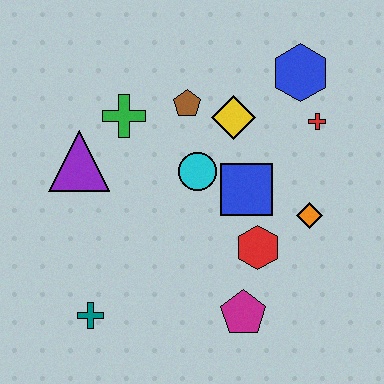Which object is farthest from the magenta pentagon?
The blue hexagon is farthest from the magenta pentagon.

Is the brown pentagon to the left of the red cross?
Yes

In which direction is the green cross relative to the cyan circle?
The green cross is to the left of the cyan circle.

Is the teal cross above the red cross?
No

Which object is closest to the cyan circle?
The blue square is closest to the cyan circle.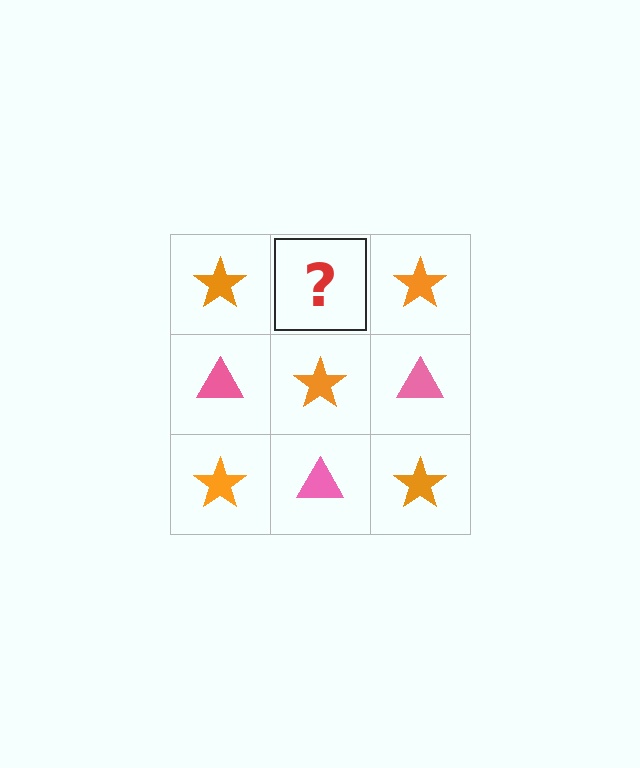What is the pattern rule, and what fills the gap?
The rule is that it alternates orange star and pink triangle in a checkerboard pattern. The gap should be filled with a pink triangle.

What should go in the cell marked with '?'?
The missing cell should contain a pink triangle.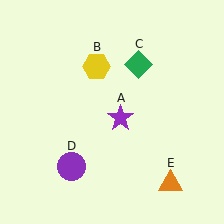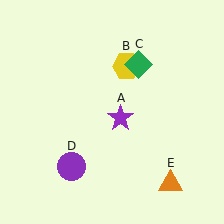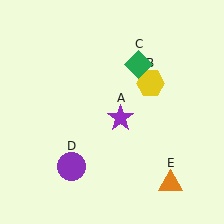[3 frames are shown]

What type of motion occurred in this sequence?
The yellow hexagon (object B) rotated clockwise around the center of the scene.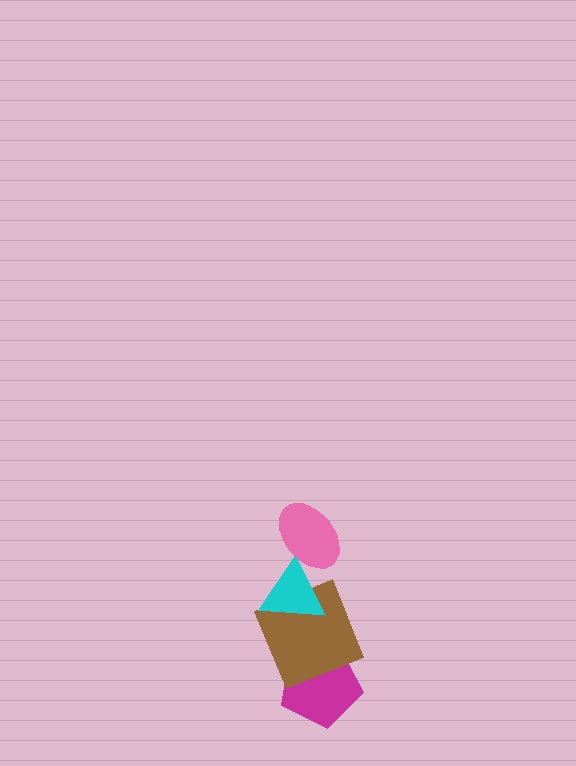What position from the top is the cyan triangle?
The cyan triangle is 2nd from the top.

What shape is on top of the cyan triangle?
The pink ellipse is on top of the cyan triangle.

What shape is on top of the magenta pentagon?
The brown square is on top of the magenta pentagon.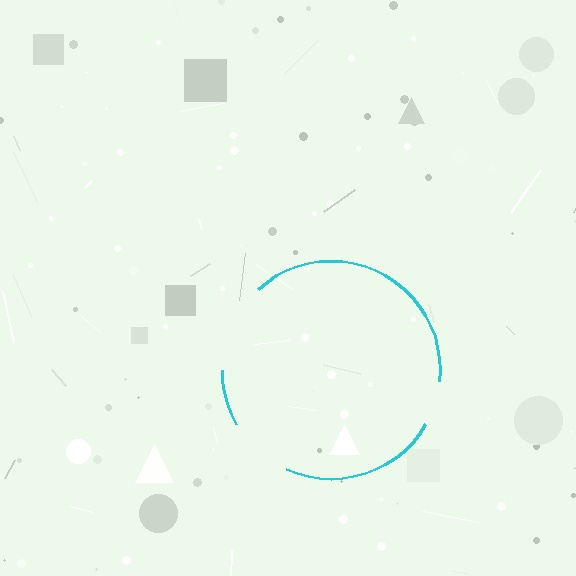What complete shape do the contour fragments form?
The contour fragments form a circle.